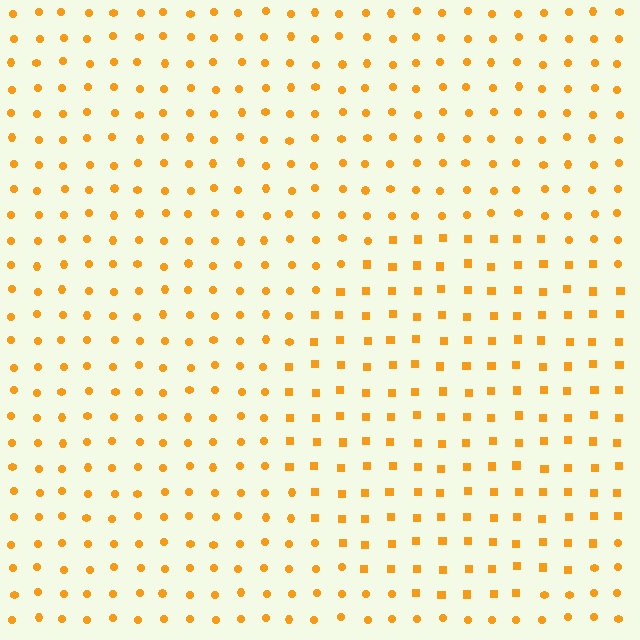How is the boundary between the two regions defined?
The boundary is defined by a change in element shape: squares inside vs. circles outside. All elements share the same color and spacing.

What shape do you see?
I see a circle.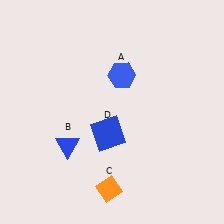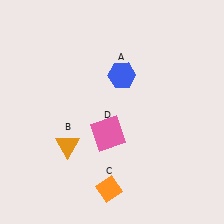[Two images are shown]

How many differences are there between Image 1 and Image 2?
There are 2 differences between the two images.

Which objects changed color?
B changed from blue to orange. D changed from blue to pink.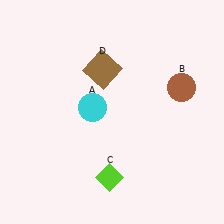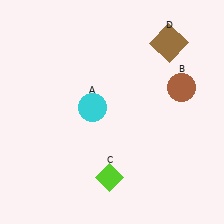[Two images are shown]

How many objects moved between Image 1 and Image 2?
1 object moved between the two images.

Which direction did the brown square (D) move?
The brown square (D) moved right.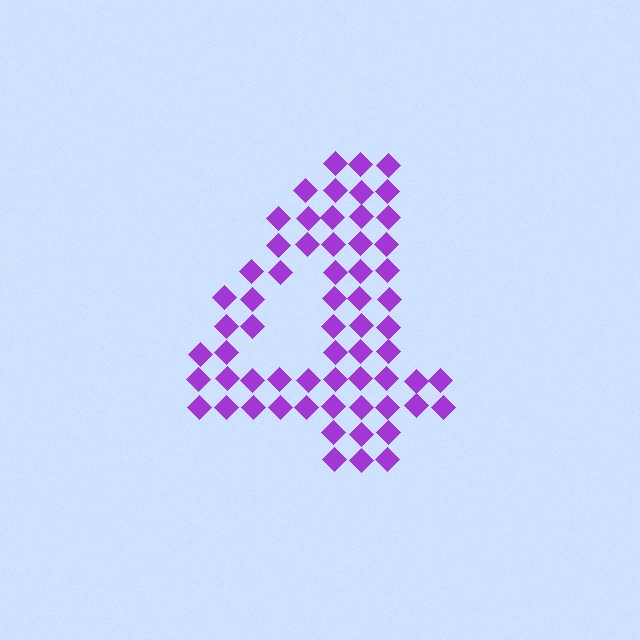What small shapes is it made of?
It is made of small diamonds.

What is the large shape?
The large shape is the digit 4.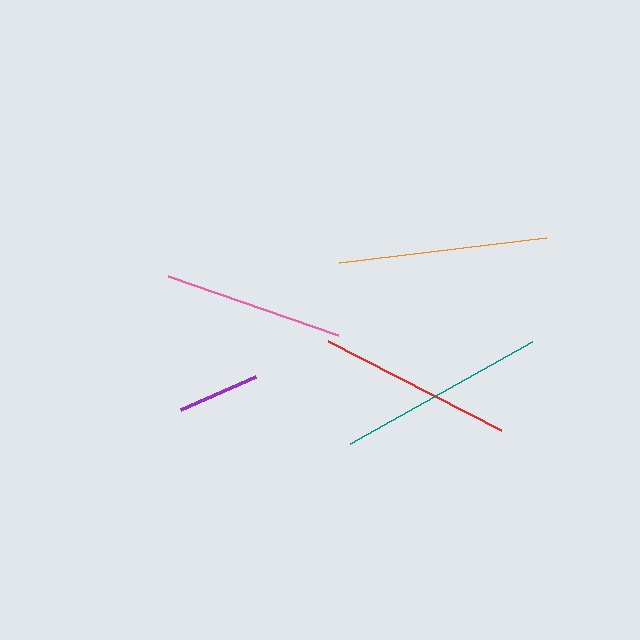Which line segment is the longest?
The teal line is the longest at approximately 209 pixels.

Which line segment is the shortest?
The purple line is the shortest at approximately 82 pixels.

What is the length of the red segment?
The red segment is approximately 195 pixels long.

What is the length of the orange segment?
The orange segment is approximately 209 pixels long.